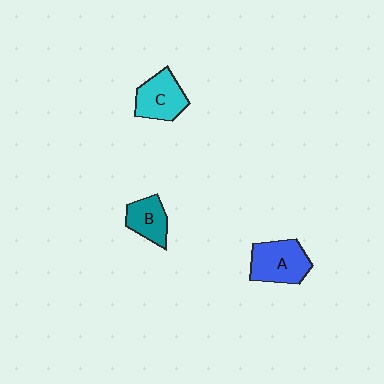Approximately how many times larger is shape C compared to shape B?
Approximately 1.3 times.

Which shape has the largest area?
Shape A (blue).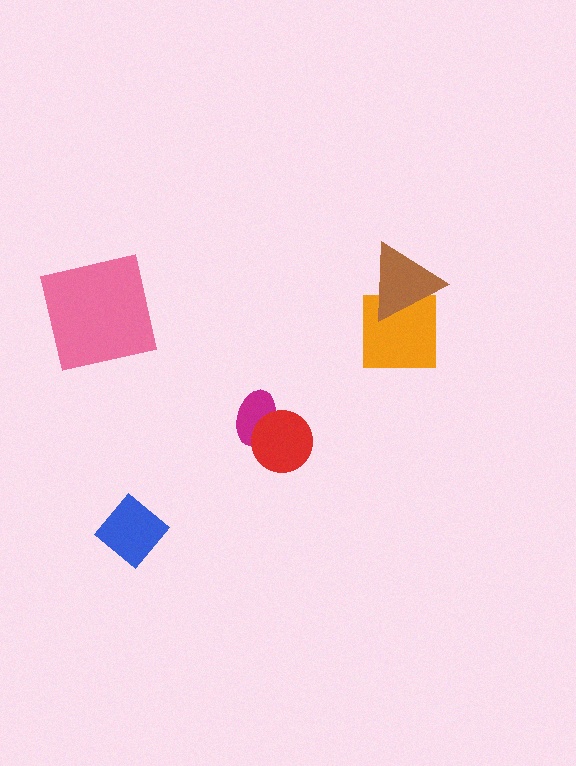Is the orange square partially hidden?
Yes, it is partially covered by another shape.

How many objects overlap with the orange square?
1 object overlaps with the orange square.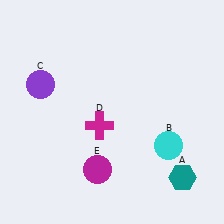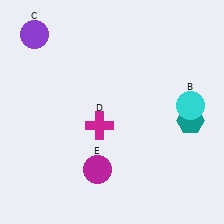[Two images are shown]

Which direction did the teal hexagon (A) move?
The teal hexagon (A) moved up.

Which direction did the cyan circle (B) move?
The cyan circle (B) moved up.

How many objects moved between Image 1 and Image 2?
3 objects moved between the two images.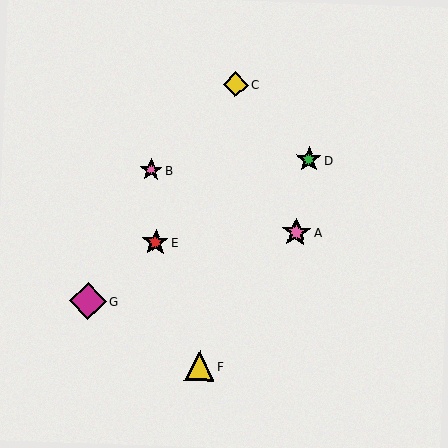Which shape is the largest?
The magenta diamond (labeled G) is the largest.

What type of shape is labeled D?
Shape D is a green star.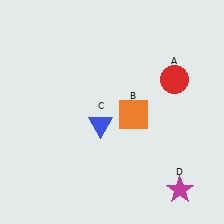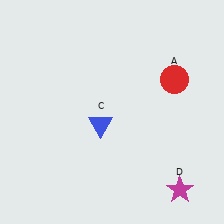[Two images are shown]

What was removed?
The orange square (B) was removed in Image 2.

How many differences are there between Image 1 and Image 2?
There is 1 difference between the two images.